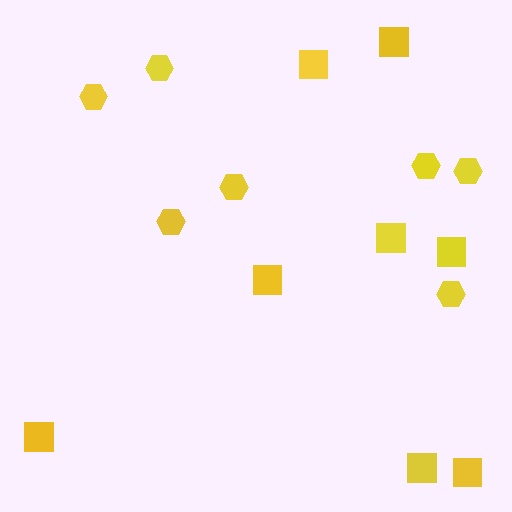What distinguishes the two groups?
There are 2 groups: one group of hexagons (7) and one group of squares (8).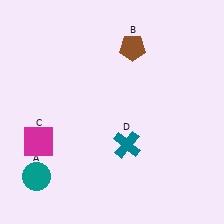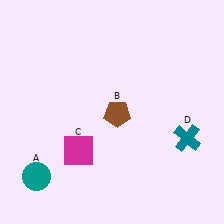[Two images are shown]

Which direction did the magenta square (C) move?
The magenta square (C) moved right.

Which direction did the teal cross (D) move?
The teal cross (D) moved right.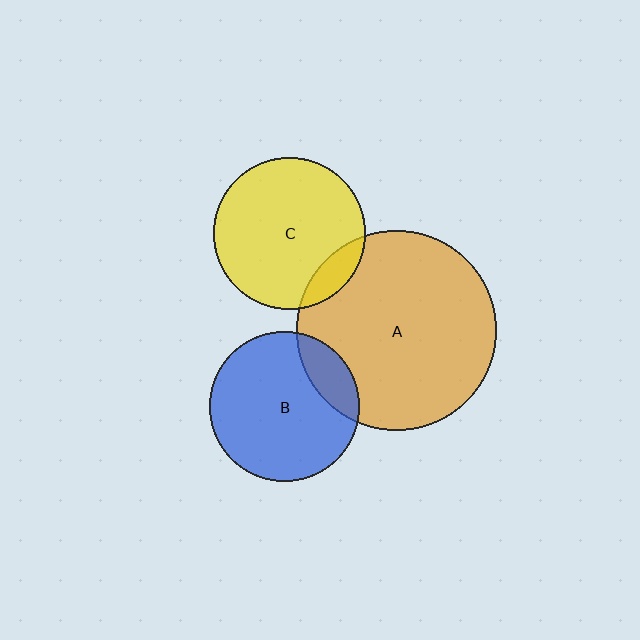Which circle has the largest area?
Circle A (orange).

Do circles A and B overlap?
Yes.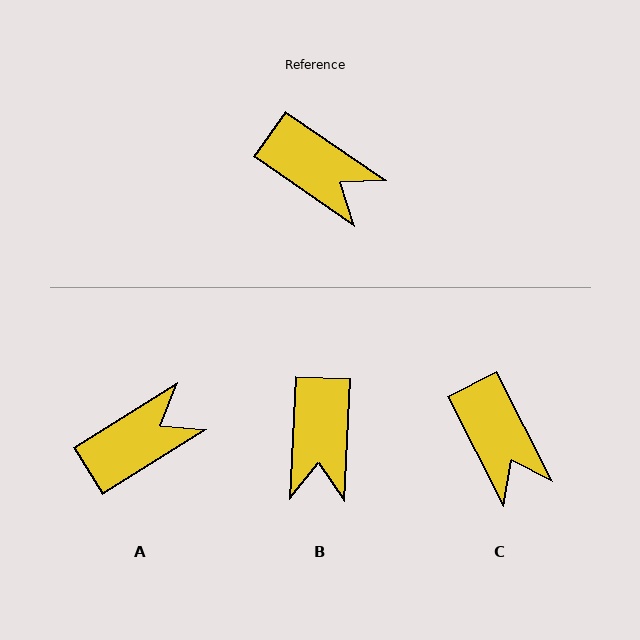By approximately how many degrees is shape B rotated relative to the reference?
Approximately 58 degrees clockwise.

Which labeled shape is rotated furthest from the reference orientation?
A, about 66 degrees away.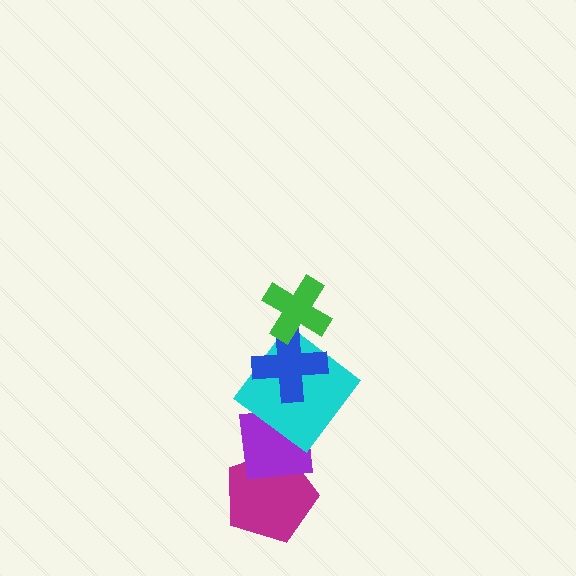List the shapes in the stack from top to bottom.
From top to bottom: the green cross, the blue cross, the cyan diamond, the purple square, the magenta pentagon.